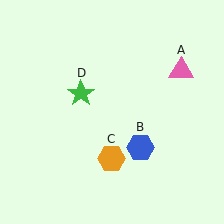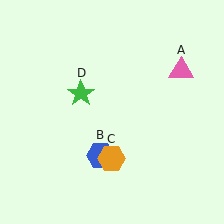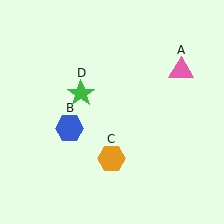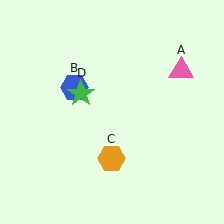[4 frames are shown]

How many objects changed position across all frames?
1 object changed position: blue hexagon (object B).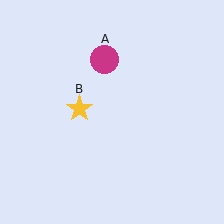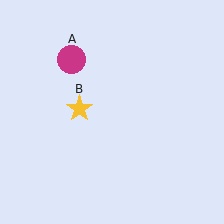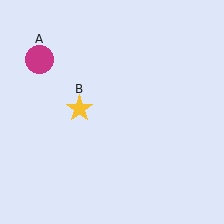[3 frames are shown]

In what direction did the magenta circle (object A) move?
The magenta circle (object A) moved left.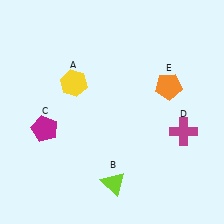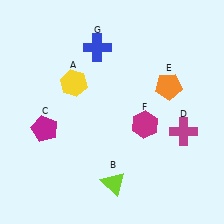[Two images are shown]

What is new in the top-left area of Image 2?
A blue cross (G) was added in the top-left area of Image 2.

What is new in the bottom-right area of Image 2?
A magenta hexagon (F) was added in the bottom-right area of Image 2.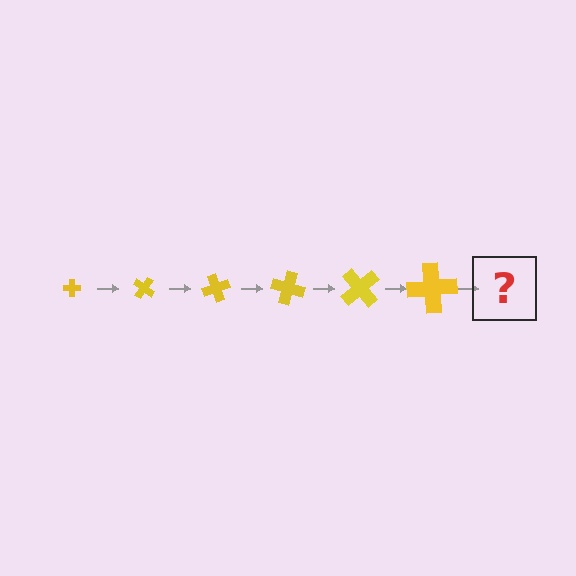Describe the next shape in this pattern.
It should be a cross, larger than the previous one and rotated 210 degrees from the start.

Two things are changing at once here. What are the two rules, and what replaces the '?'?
The two rules are that the cross grows larger each step and it rotates 35 degrees each step. The '?' should be a cross, larger than the previous one and rotated 210 degrees from the start.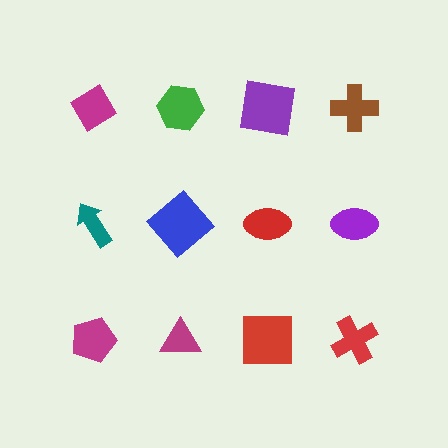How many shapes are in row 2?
4 shapes.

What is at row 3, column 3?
A red square.